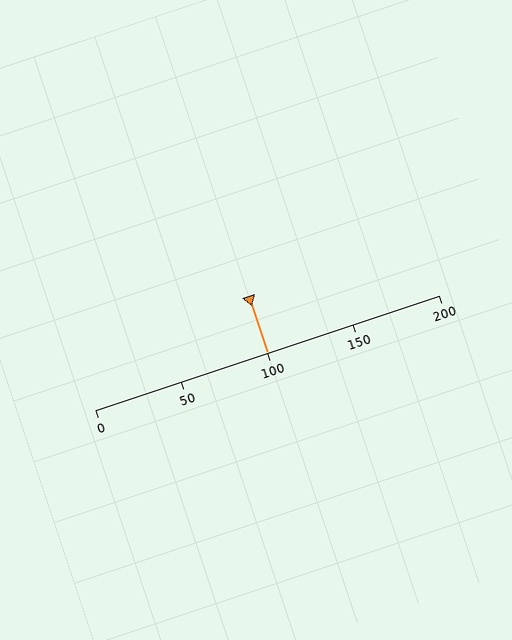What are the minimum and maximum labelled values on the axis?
The axis runs from 0 to 200.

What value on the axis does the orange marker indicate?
The marker indicates approximately 100.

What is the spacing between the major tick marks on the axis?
The major ticks are spaced 50 apart.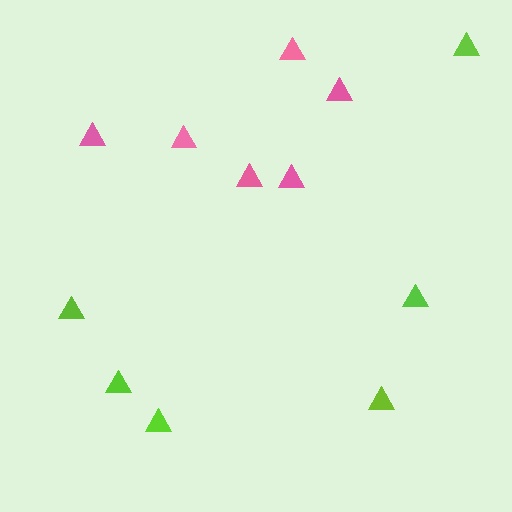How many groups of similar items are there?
There are 2 groups: one group of pink triangles (6) and one group of lime triangles (6).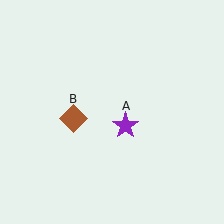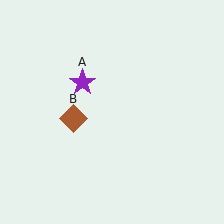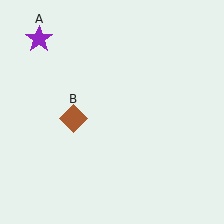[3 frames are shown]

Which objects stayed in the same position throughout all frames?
Brown diamond (object B) remained stationary.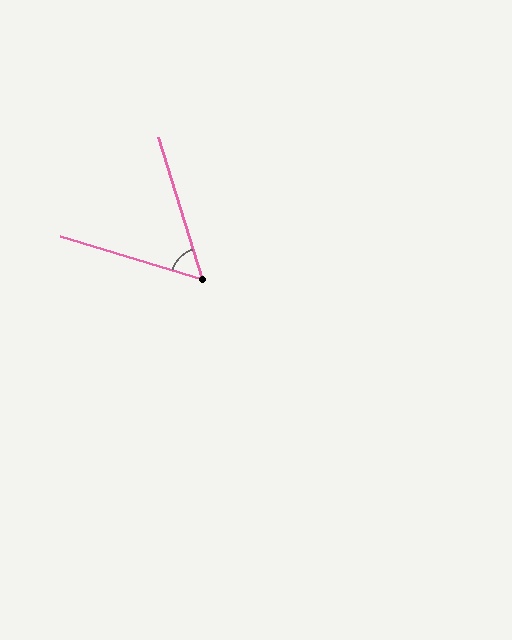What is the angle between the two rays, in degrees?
Approximately 56 degrees.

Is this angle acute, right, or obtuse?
It is acute.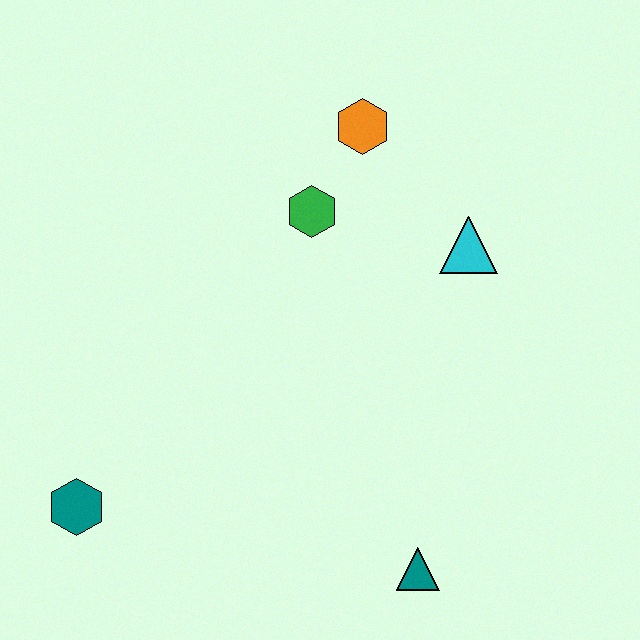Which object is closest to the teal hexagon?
The teal triangle is closest to the teal hexagon.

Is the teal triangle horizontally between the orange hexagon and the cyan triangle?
Yes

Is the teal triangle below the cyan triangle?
Yes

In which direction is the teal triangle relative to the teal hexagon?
The teal triangle is to the right of the teal hexagon.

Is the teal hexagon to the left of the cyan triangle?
Yes